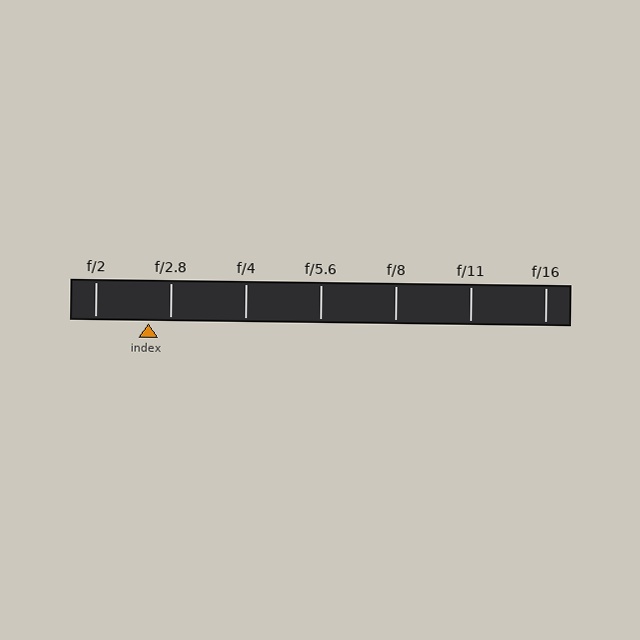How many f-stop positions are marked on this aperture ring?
There are 7 f-stop positions marked.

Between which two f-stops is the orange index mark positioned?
The index mark is between f/2 and f/2.8.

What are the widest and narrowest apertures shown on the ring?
The widest aperture shown is f/2 and the narrowest is f/16.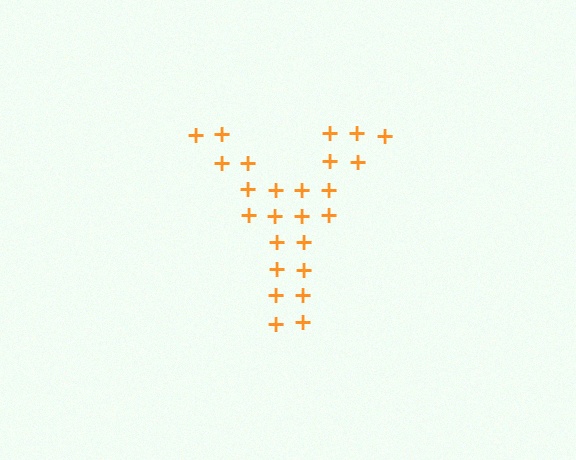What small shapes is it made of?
It is made of small plus signs.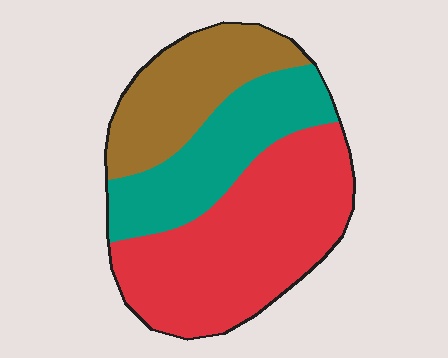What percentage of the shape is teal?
Teal covers about 25% of the shape.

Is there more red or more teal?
Red.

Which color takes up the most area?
Red, at roughly 50%.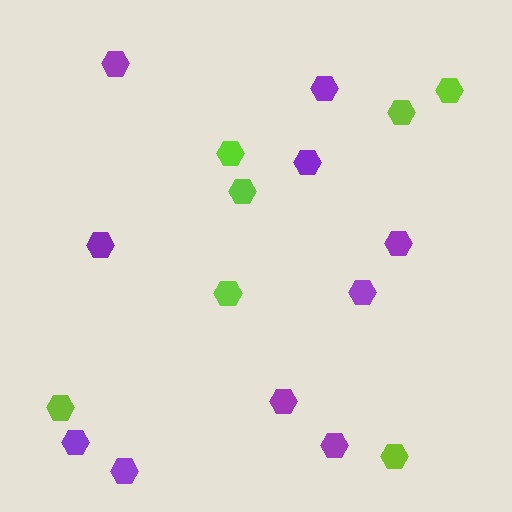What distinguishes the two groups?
There are 2 groups: one group of purple hexagons (10) and one group of lime hexagons (7).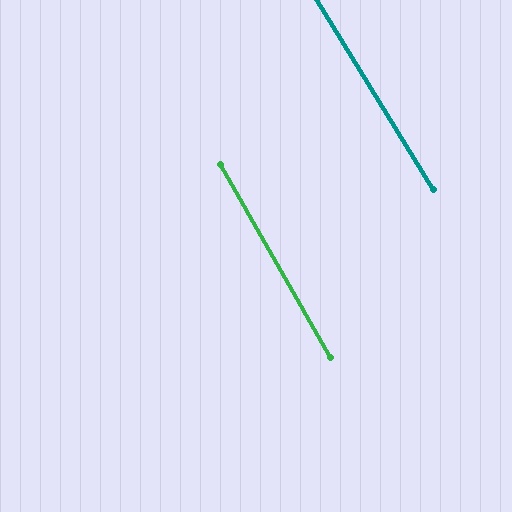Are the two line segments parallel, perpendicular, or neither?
Parallel — their directions differ by only 1.7°.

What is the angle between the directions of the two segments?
Approximately 2 degrees.